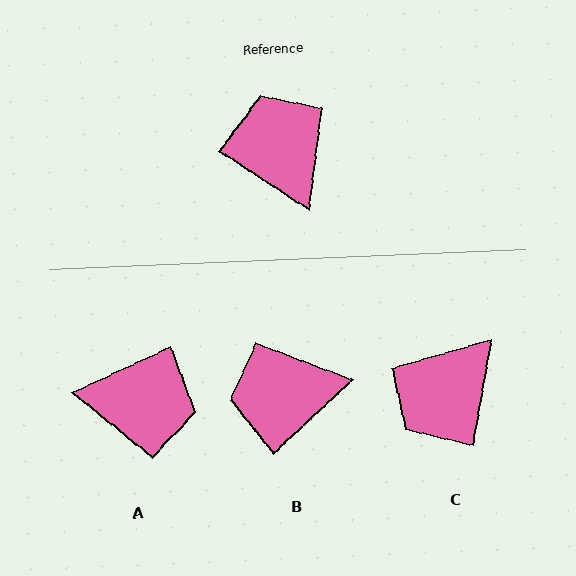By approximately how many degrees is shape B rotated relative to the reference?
Approximately 76 degrees counter-clockwise.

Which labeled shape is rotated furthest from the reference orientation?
A, about 122 degrees away.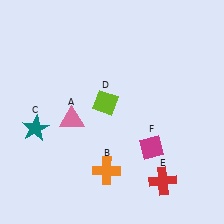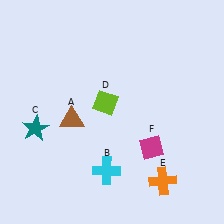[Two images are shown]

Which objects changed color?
A changed from pink to brown. B changed from orange to cyan. E changed from red to orange.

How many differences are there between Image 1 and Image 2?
There are 3 differences between the two images.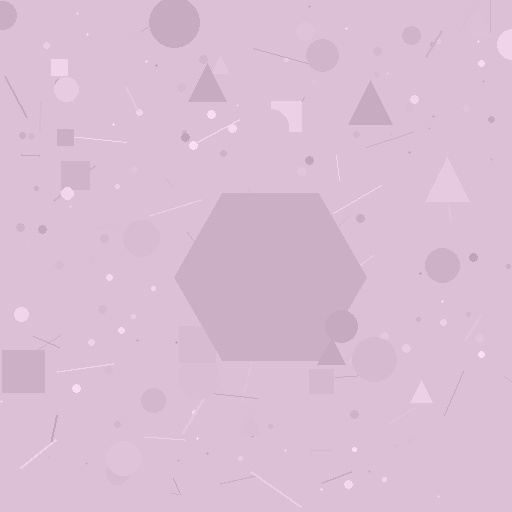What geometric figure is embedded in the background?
A hexagon is embedded in the background.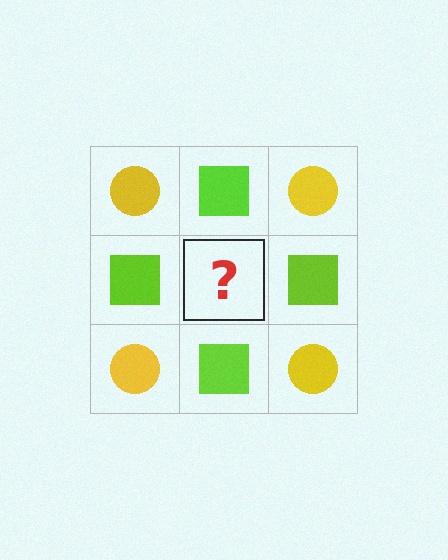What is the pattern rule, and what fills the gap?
The rule is that it alternates yellow circle and lime square in a checkerboard pattern. The gap should be filled with a yellow circle.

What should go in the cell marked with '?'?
The missing cell should contain a yellow circle.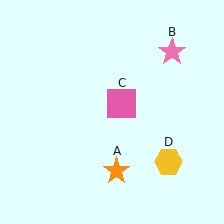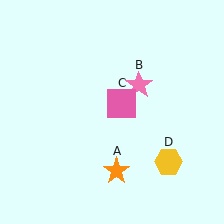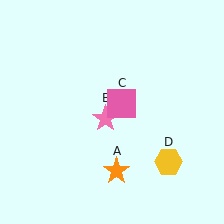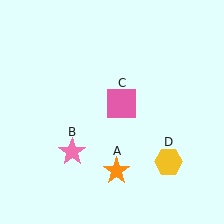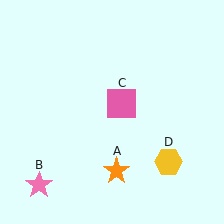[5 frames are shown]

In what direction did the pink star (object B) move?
The pink star (object B) moved down and to the left.